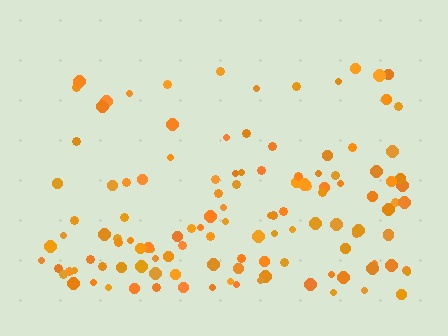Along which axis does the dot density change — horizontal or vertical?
Vertical.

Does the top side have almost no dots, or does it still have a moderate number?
Still a moderate number, just noticeably fewer than the bottom.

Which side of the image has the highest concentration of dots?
The bottom.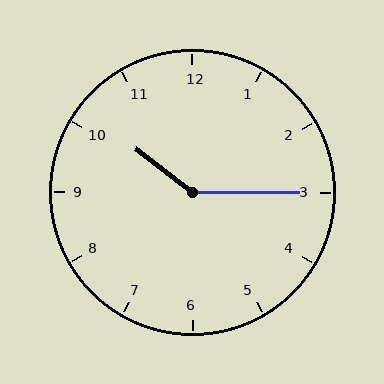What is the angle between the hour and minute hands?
Approximately 142 degrees.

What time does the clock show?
10:15.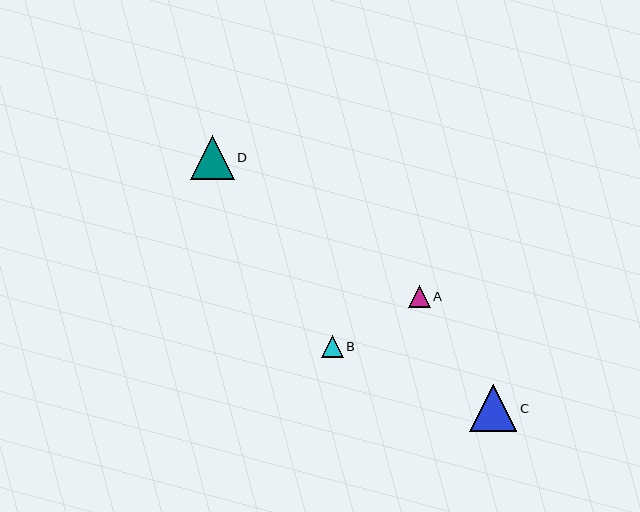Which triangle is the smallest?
Triangle A is the smallest with a size of approximately 22 pixels.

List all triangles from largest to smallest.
From largest to smallest: C, D, B, A.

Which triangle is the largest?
Triangle C is the largest with a size of approximately 47 pixels.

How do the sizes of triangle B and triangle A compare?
Triangle B and triangle A are approximately the same size.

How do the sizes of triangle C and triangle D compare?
Triangle C and triangle D are approximately the same size.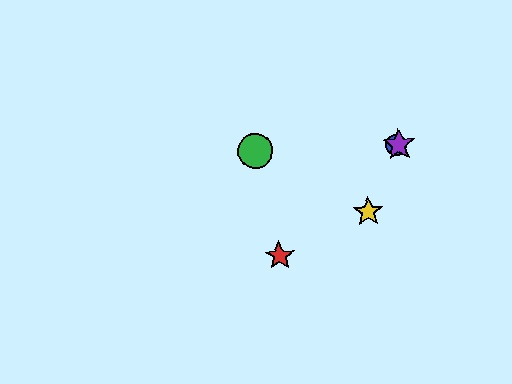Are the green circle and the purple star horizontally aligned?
Yes, both are at y≈151.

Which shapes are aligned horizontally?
The blue circle, the green circle, the purple star are aligned horizontally.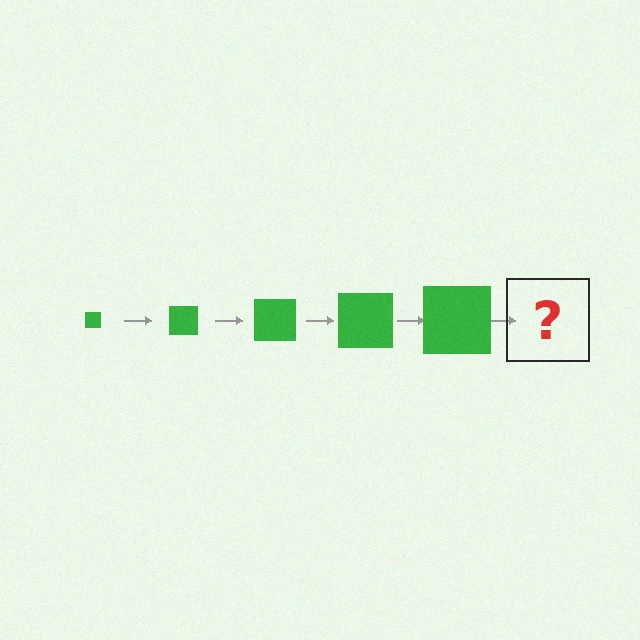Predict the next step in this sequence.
The next step is a green square, larger than the previous one.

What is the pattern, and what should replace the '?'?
The pattern is that the square gets progressively larger each step. The '?' should be a green square, larger than the previous one.